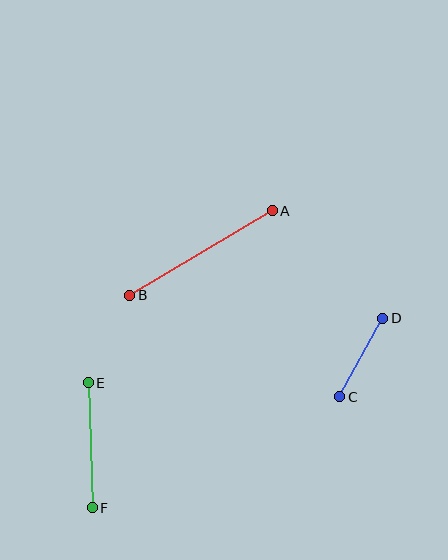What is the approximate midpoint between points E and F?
The midpoint is at approximately (90, 445) pixels.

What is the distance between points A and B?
The distance is approximately 166 pixels.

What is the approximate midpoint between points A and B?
The midpoint is at approximately (201, 253) pixels.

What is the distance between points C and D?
The distance is approximately 90 pixels.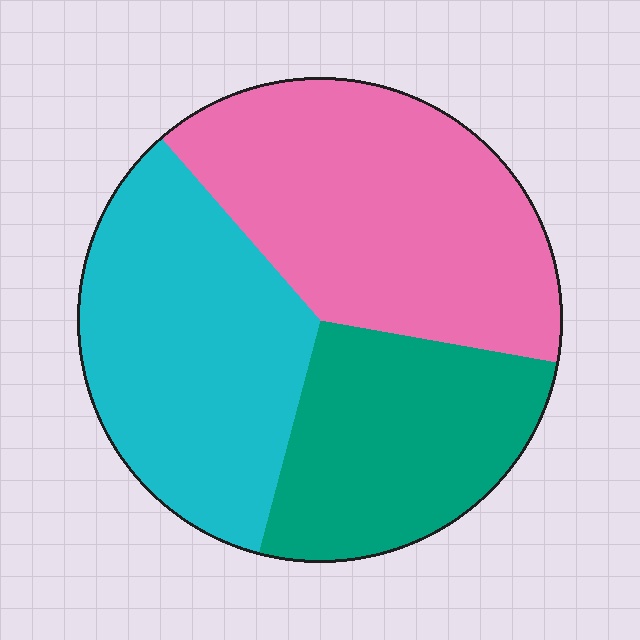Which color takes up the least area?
Teal, at roughly 25%.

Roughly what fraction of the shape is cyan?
Cyan covers 35% of the shape.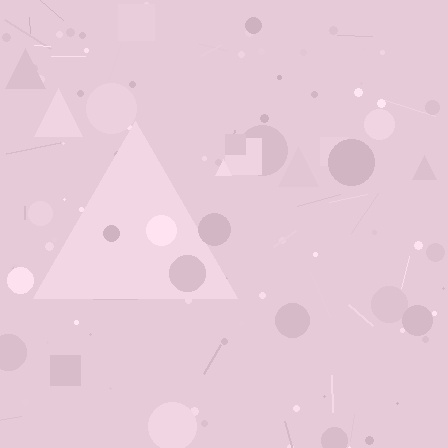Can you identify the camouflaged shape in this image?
The camouflaged shape is a triangle.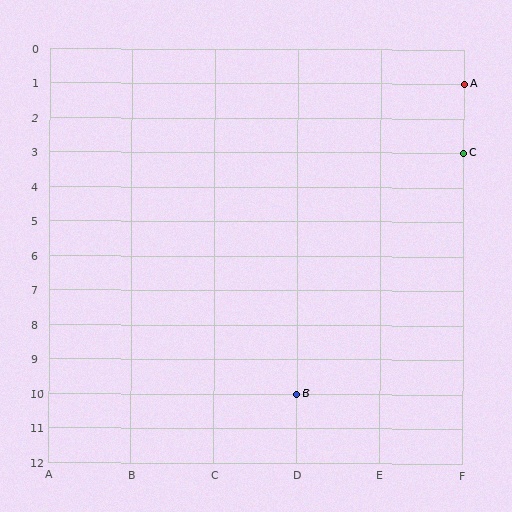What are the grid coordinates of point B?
Point B is at grid coordinates (D, 10).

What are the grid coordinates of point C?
Point C is at grid coordinates (F, 3).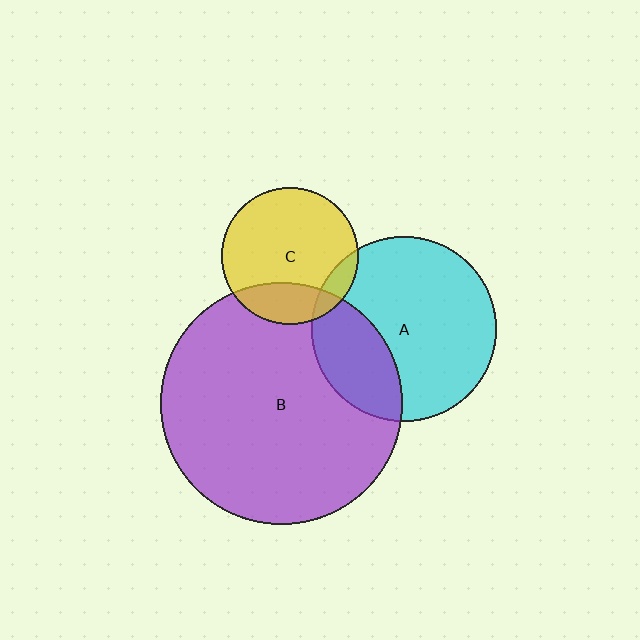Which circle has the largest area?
Circle B (purple).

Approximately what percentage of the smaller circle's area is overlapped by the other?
Approximately 10%.